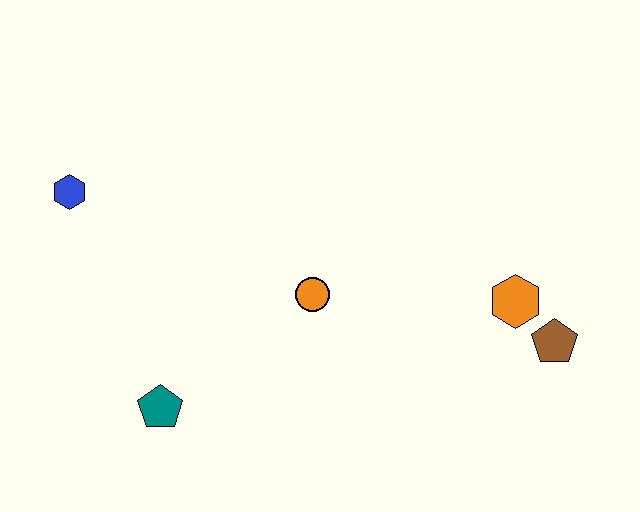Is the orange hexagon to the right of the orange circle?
Yes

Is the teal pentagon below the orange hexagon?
Yes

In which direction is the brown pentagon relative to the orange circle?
The brown pentagon is to the right of the orange circle.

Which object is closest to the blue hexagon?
The teal pentagon is closest to the blue hexagon.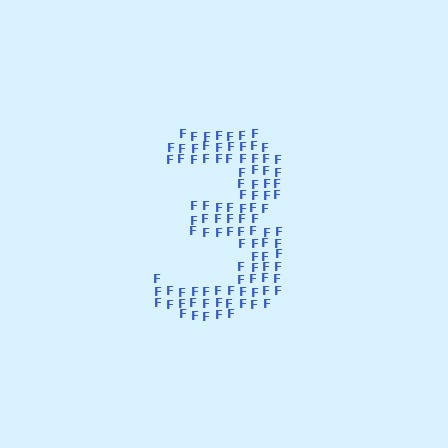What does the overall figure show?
The overall figure shows the digit 3.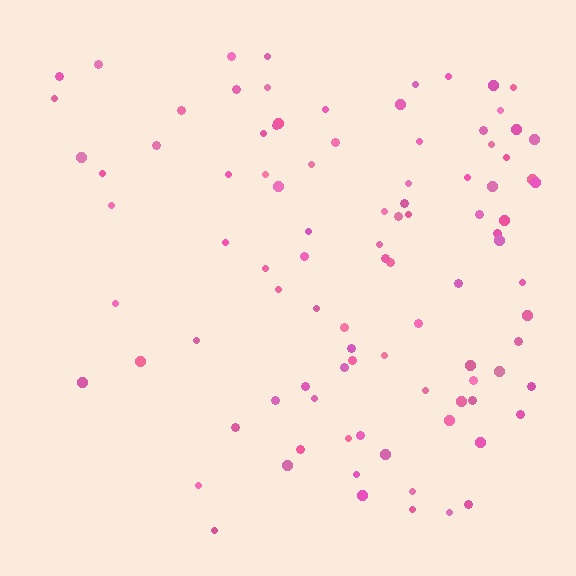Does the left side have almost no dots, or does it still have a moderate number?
Still a moderate number, just noticeably fewer than the right.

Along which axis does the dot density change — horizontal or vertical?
Horizontal.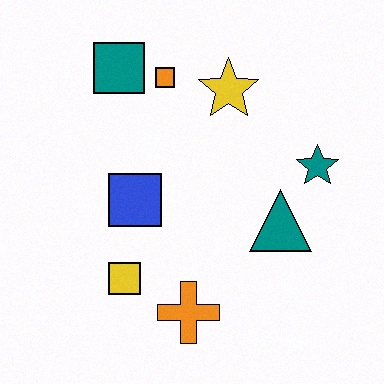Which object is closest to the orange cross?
The yellow square is closest to the orange cross.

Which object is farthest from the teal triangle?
The teal square is farthest from the teal triangle.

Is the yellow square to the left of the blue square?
Yes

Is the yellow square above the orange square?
No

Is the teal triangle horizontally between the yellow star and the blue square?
No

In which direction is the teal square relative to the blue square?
The teal square is above the blue square.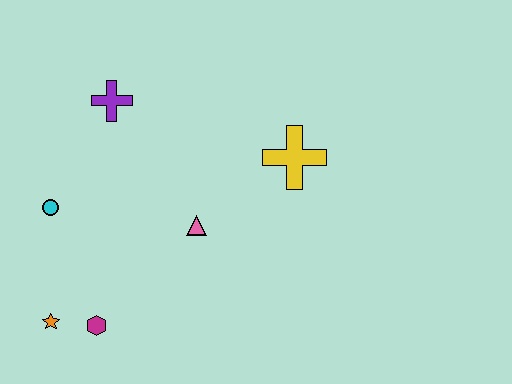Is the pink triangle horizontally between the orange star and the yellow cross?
Yes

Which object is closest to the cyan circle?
The orange star is closest to the cyan circle.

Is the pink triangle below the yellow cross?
Yes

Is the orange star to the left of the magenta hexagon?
Yes